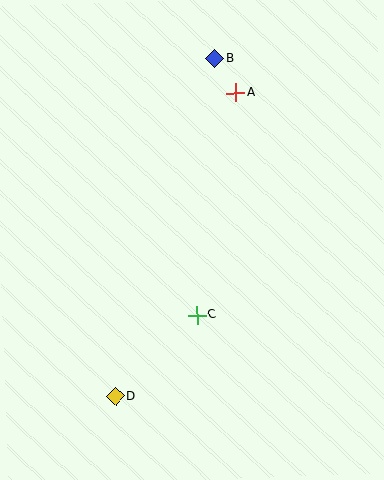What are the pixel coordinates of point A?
Point A is at (236, 93).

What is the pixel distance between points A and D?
The distance between A and D is 327 pixels.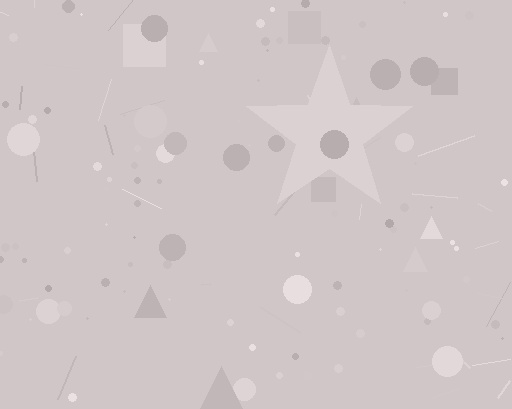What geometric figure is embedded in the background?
A star is embedded in the background.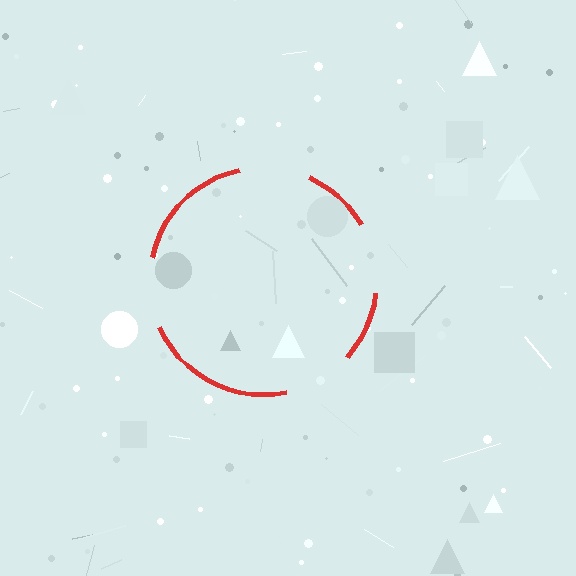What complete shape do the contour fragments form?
The contour fragments form a circle.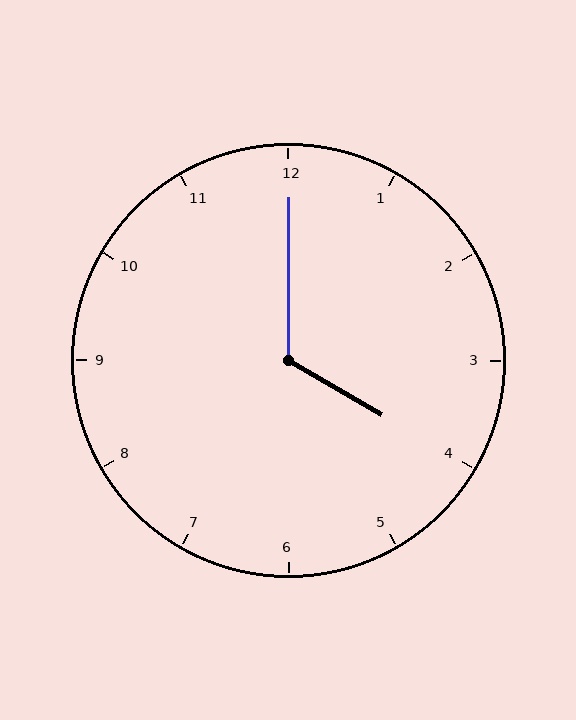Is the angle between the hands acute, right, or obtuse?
It is obtuse.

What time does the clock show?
4:00.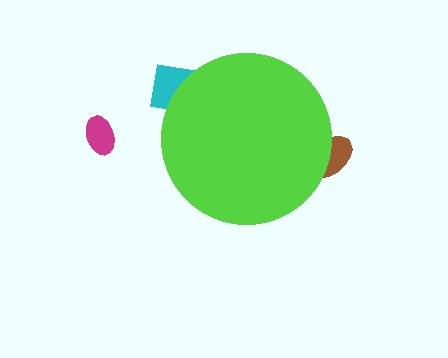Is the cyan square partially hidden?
Yes, the cyan square is partially hidden behind the lime circle.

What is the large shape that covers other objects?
A lime circle.